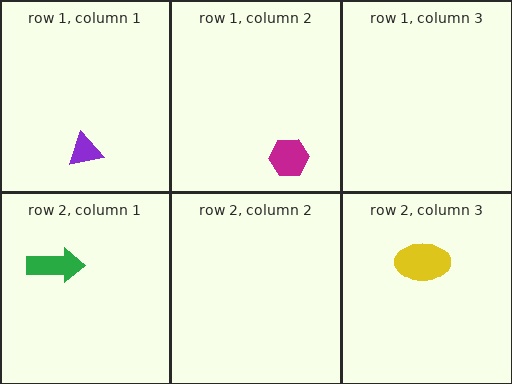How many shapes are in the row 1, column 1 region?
1.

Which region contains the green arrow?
The row 2, column 1 region.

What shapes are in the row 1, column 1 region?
The purple triangle.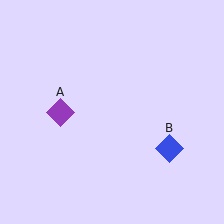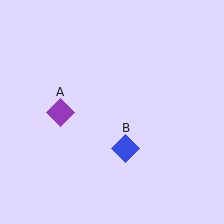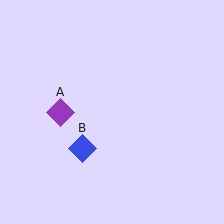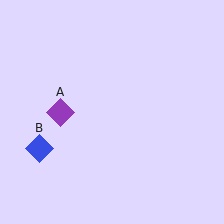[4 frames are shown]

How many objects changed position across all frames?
1 object changed position: blue diamond (object B).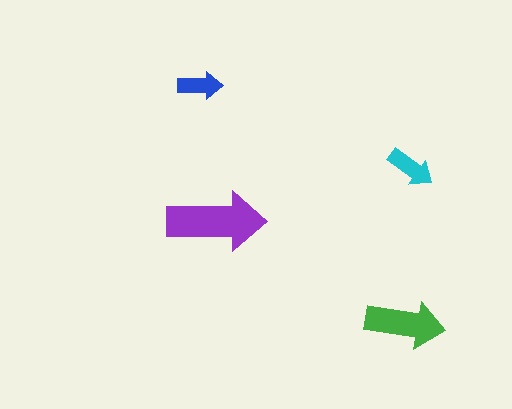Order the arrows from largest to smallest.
the purple one, the green one, the cyan one, the blue one.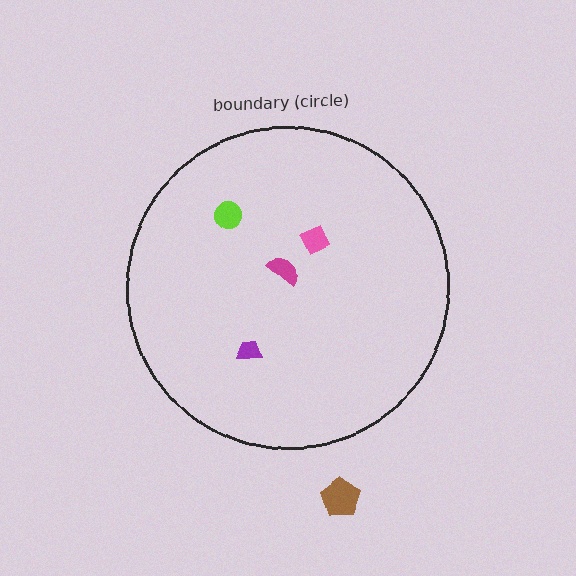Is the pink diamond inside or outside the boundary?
Inside.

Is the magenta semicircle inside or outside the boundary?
Inside.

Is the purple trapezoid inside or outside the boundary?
Inside.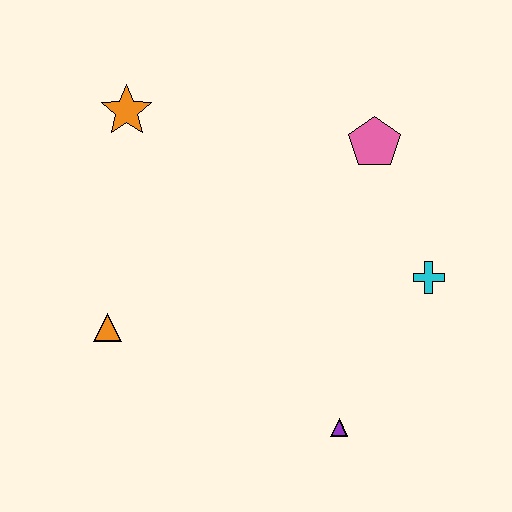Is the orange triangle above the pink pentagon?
No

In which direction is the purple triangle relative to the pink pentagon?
The purple triangle is below the pink pentagon.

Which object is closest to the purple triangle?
The cyan cross is closest to the purple triangle.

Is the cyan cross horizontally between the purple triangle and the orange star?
No